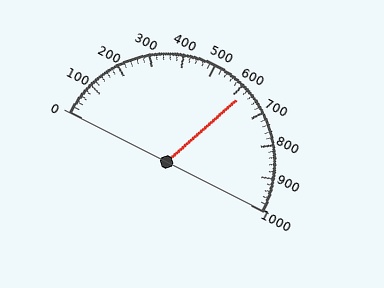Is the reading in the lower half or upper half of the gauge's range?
The reading is in the upper half of the range (0 to 1000).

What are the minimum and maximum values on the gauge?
The gauge ranges from 0 to 1000.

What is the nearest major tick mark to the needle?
The nearest major tick mark is 600.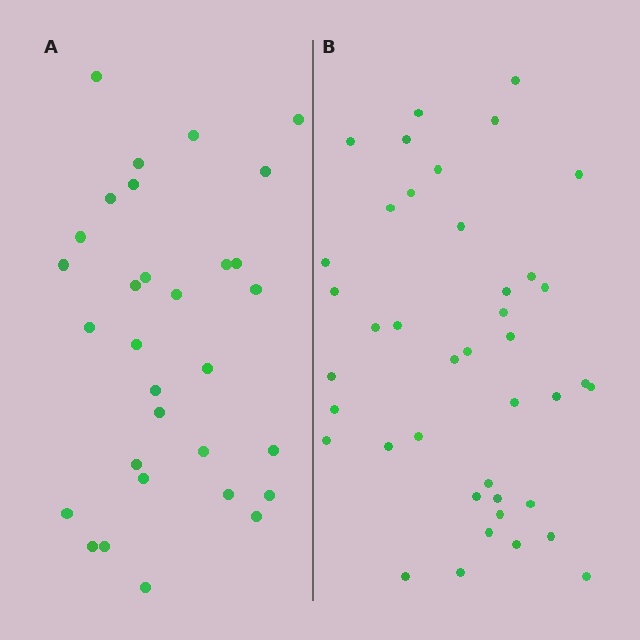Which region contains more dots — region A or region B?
Region B (the right region) has more dots.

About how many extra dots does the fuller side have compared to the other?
Region B has roughly 10 or so more dots than region A.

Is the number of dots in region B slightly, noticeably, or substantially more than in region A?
Region B has noticeably more, but not dramatically so. The ratio is roughly 1.3 to 1.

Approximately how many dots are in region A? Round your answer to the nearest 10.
About 30 dots. (The exact count is 31, which rounds to 30.)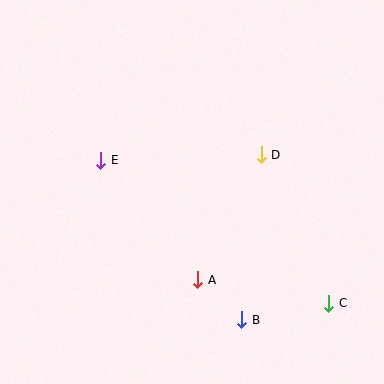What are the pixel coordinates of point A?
Point A is at (198, 280).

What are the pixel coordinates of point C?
Point C is at (329, 303).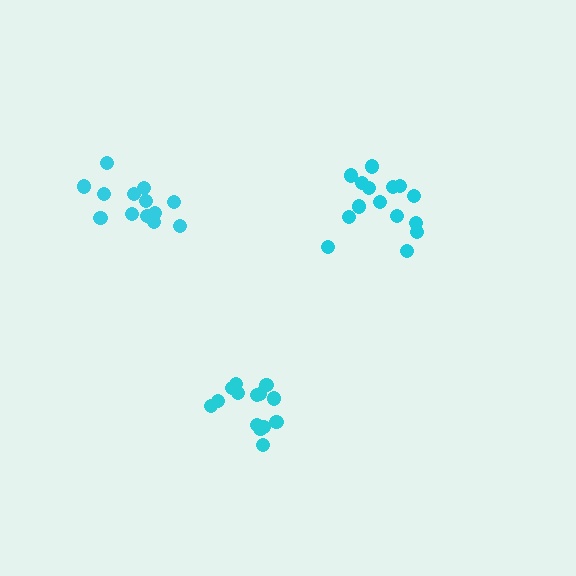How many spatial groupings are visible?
There are 3 spatial groupings.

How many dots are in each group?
Group 1: 15 dots, Group 2: 14 dots, Group 3: 13 dots (42 total).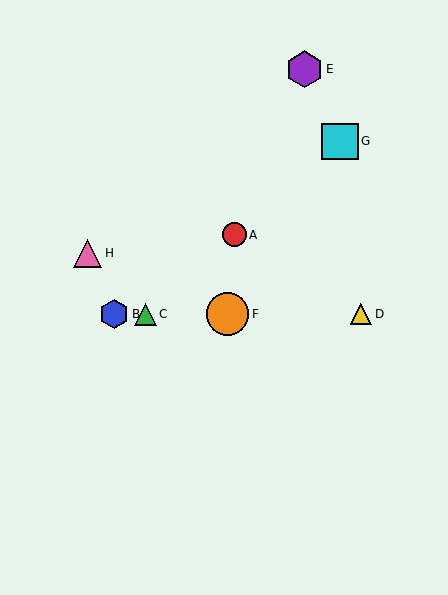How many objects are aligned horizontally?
4 objects (B, C, D, F) are aligned horizontally.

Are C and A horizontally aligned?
No, C is at y≈314 and A is at y≈235.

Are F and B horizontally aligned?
Yes, both are at y≈314.